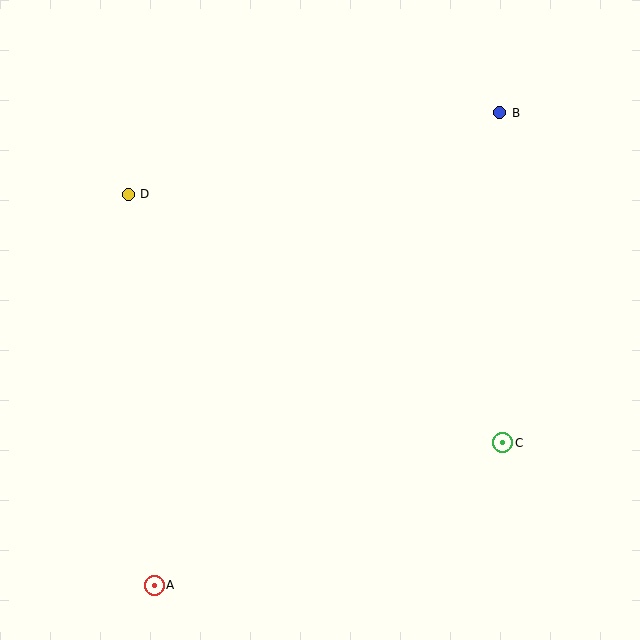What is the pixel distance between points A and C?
The distance between A and C is 376 pixels.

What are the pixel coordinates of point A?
Point A is at (154, 585).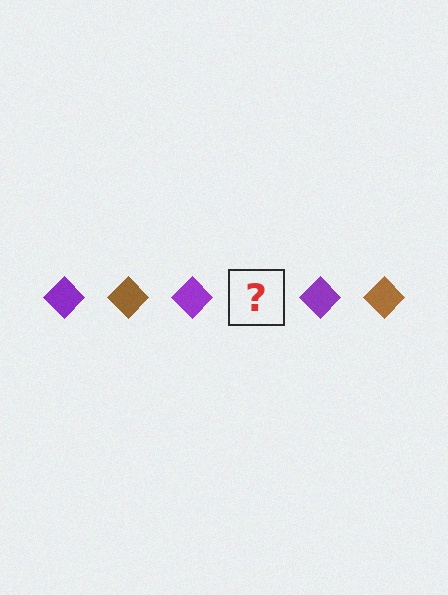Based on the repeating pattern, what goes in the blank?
The blank should be a brown diamond.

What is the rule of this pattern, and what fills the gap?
The rule is that the pattern cycles through purple, brown diamonds. The gap should be filled with a brown diamond.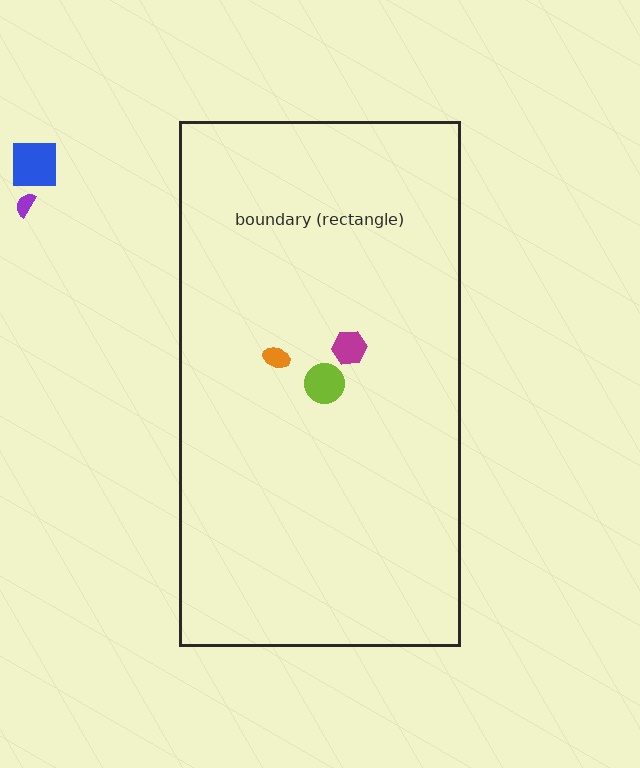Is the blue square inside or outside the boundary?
Outside.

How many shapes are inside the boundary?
3 inside, 2 outside.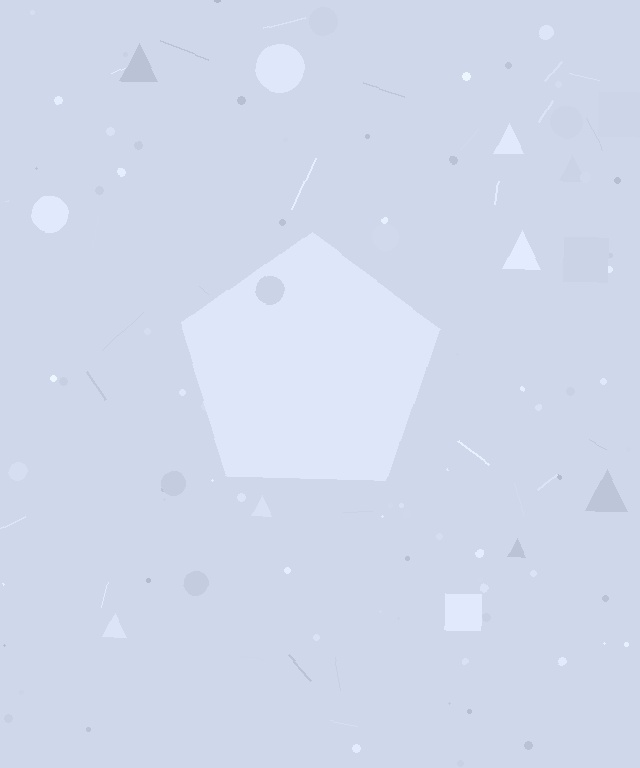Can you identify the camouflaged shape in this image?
The camouflaged shape is a pentagon.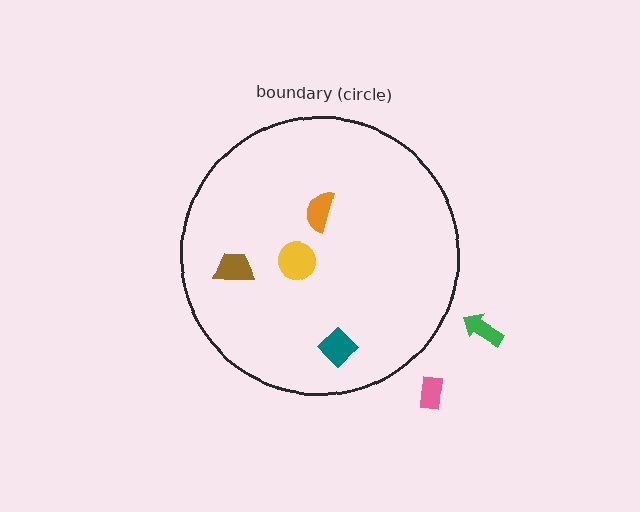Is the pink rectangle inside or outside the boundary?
Outside.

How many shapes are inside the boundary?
4 inside, 2 outside.